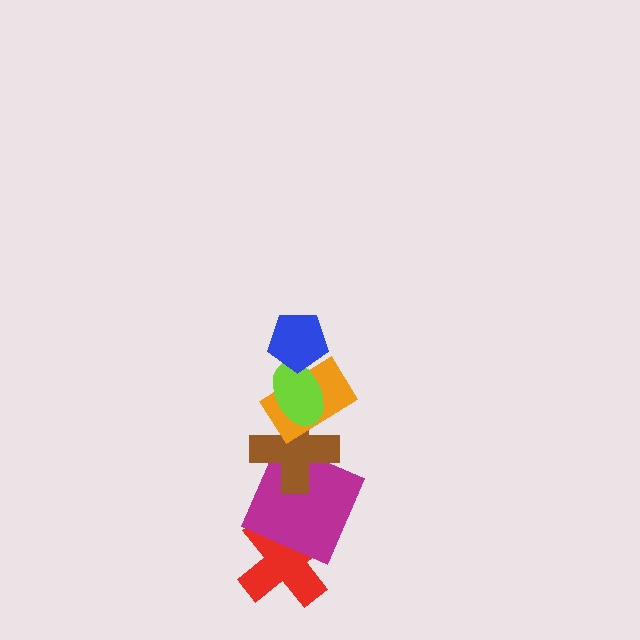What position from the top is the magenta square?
The magenta square is 5th from the top.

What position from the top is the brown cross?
The brown cross is 4th from the top.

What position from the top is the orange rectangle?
The orange rectangle is 3rd from the top.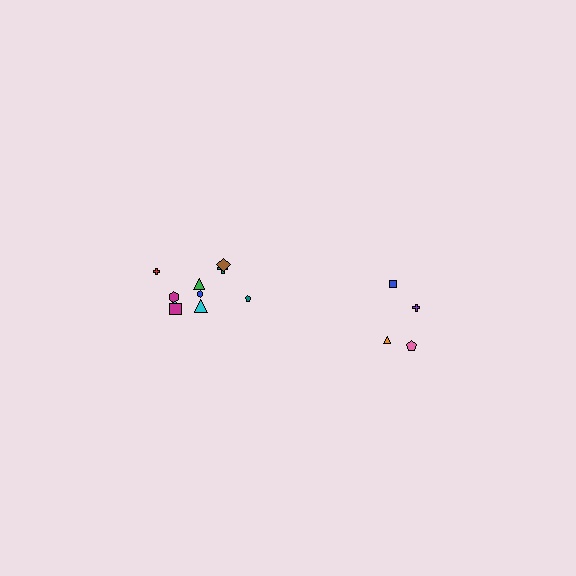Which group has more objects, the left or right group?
The left group.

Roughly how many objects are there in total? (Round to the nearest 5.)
Roughly 15 objects in total.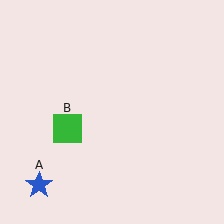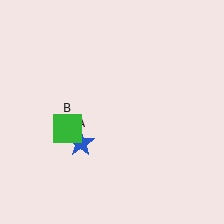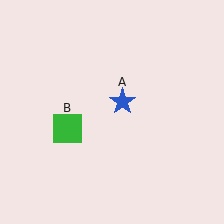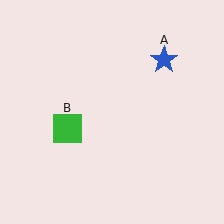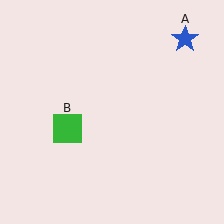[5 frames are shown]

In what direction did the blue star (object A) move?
The blue star (object A) moved up and to the right.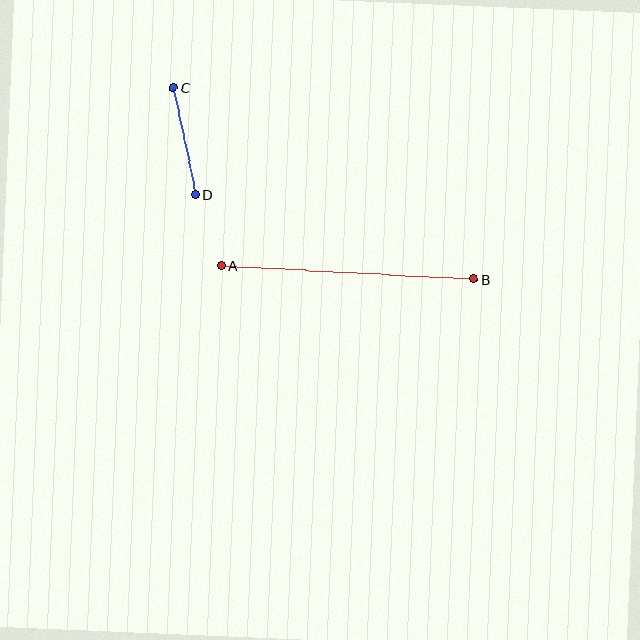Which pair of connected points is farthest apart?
Points A and B are farthest apart.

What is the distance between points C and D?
The distance is approximately 109 pixels.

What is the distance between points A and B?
The distance is approximately 253 pixels.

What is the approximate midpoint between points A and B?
The midpoint is at approximately (348, 272) pixels.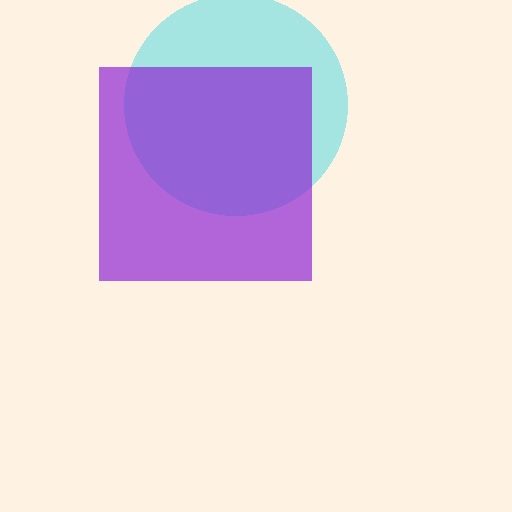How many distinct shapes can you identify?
There are 2 distinct shapes: a cyan circle, a purple square.